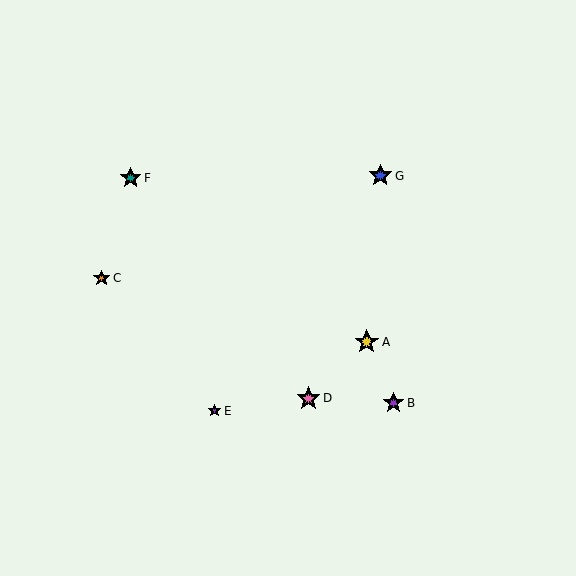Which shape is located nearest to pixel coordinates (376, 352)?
The yellow star (labeled A) at (367, 342) is nearest to that location.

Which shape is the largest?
The yellow star (labeled A) is the largest.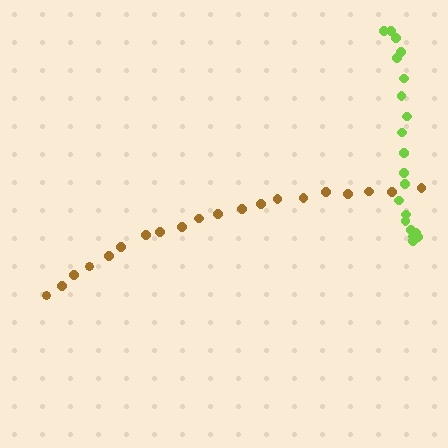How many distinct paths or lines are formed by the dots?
There are 2 distinct paths.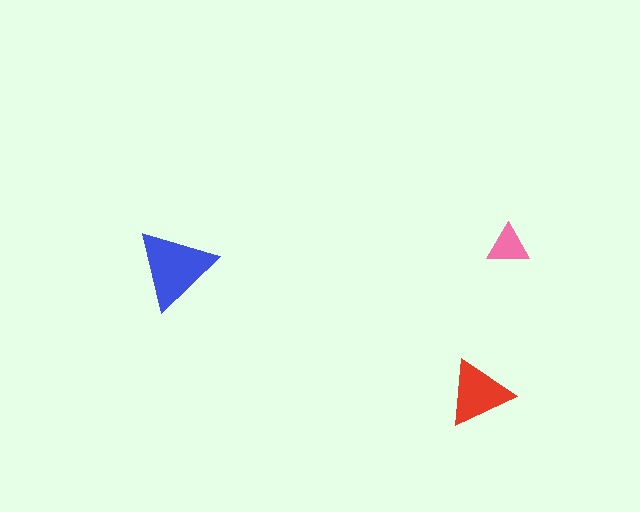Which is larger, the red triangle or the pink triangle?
The red one.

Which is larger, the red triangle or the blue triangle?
The blue one.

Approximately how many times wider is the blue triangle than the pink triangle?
About 2 times wider.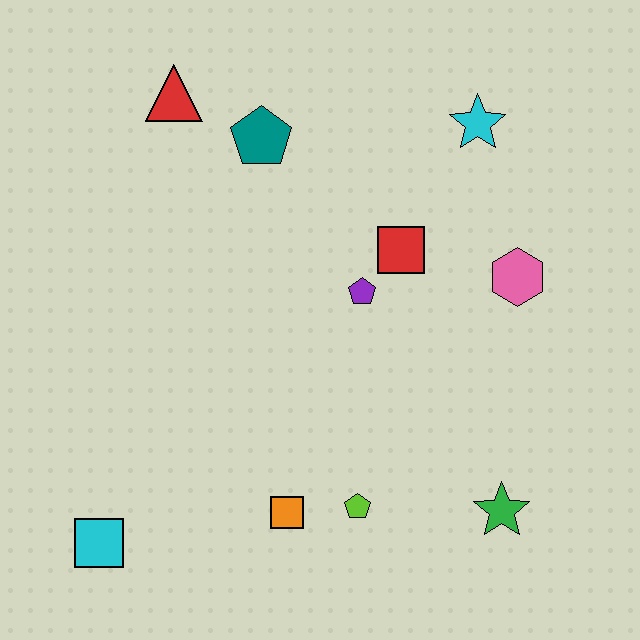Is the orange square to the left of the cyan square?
No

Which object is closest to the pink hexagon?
The red square is closest to the pink hexagon.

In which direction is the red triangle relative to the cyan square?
The red triangle is above the cyan square.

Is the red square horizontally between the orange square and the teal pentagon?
No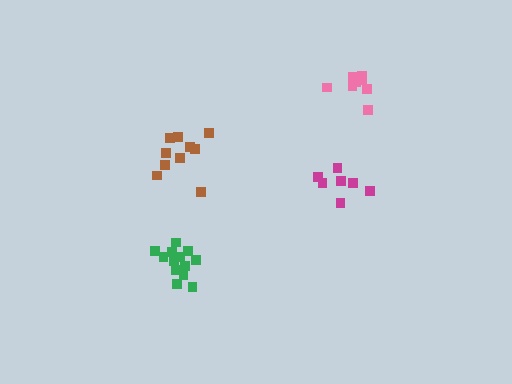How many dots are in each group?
Group 1: 13 dots, Group 2: 9 dots, Group 3: 10 dots, Group 4: 7 dots (39 total).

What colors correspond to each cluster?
The clusters are colored: green, pink, brown, magenta.